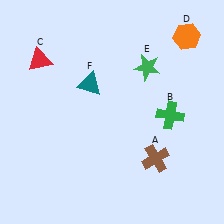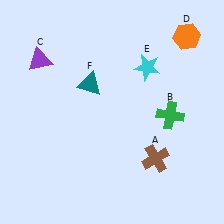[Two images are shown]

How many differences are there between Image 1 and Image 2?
There are 2 differences between the two images.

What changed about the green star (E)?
In Image 1, E is green. In Image 2, it changed to cyan.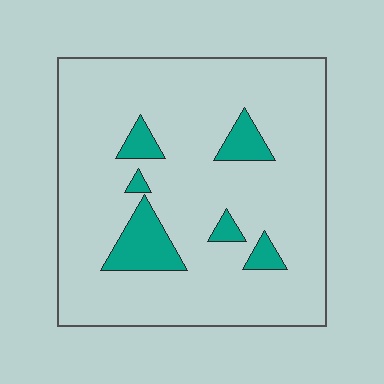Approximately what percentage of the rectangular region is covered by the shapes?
Approximately 10%.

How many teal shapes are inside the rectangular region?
6.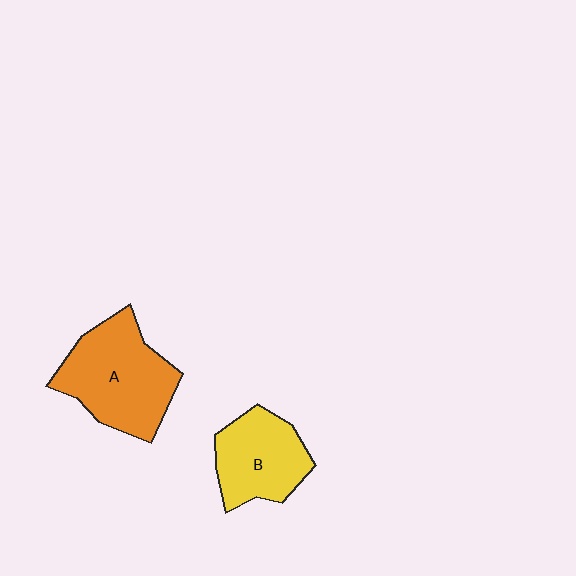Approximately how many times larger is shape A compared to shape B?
Approximately 1.4 times.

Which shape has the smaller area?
Shape B (yellow).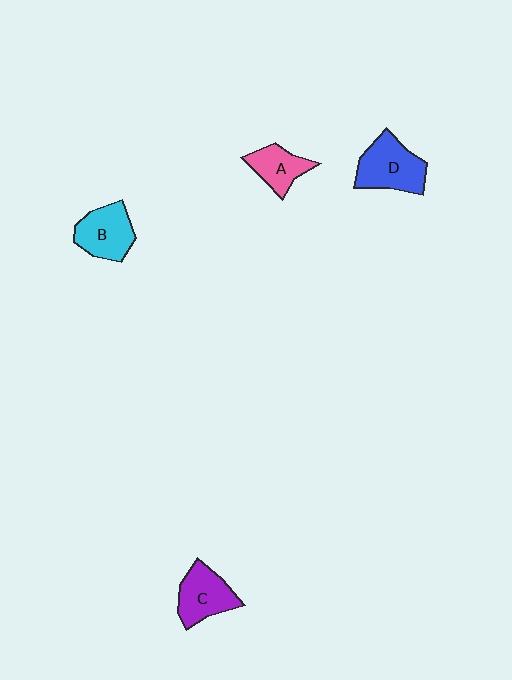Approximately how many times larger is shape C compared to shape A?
Approximately 1.3 times.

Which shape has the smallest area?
Shape A (pink).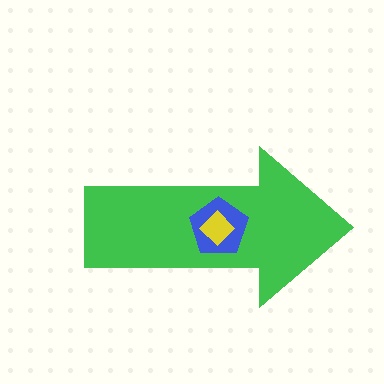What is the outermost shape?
The green arrow.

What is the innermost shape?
The yellow diamond.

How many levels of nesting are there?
3.